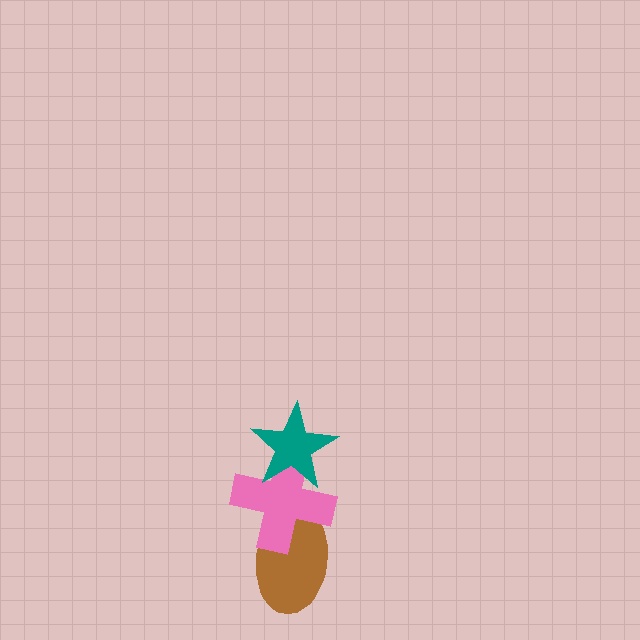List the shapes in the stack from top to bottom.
From top to bottom: the teal star, the pink cross, the brown ellipse.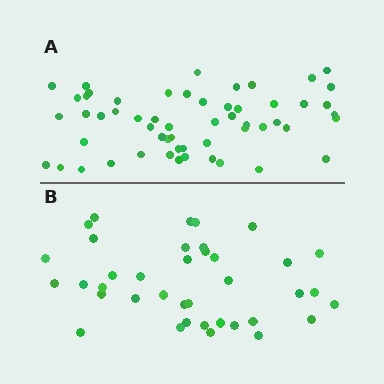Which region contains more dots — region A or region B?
Region A (the top region) has more dots.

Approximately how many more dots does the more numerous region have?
Region A has approximately 20 more dots than region B.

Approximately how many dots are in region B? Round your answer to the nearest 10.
About 40 dots. (The exact count is 38, which rounds to 40.)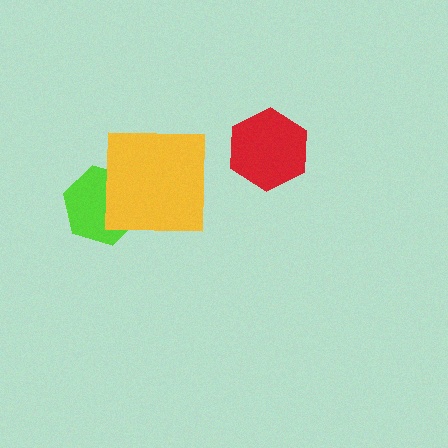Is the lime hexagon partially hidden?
Yes, it is partially covered by another shape.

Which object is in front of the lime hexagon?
The yellow square is in front of the lime hexagon.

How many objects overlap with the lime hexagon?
1 object overlaps with the lime hexagon.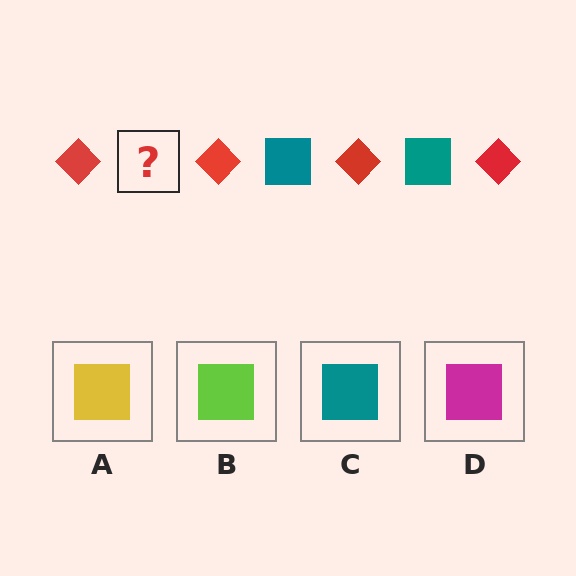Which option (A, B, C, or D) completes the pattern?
C.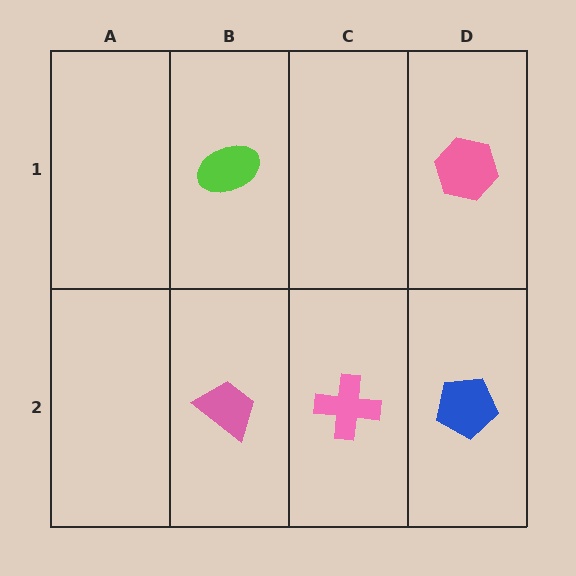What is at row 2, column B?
A pink trapezoid.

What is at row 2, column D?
A blue pentagon.